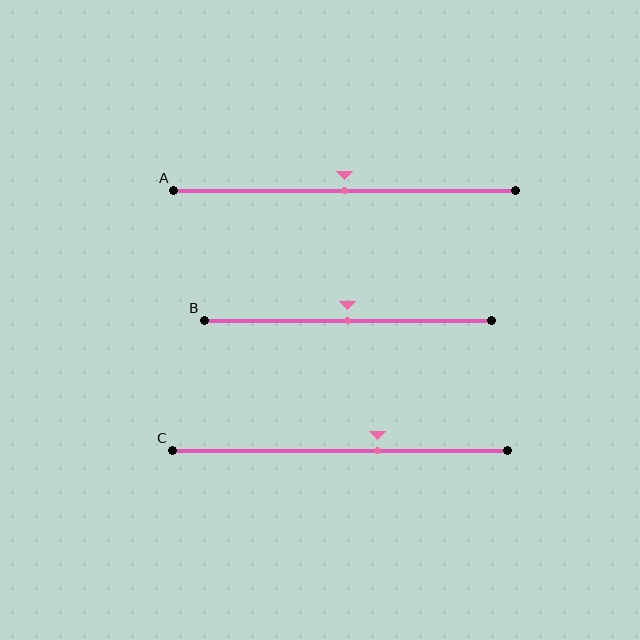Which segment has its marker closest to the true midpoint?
Segment A has its marker closest to the true midpoint.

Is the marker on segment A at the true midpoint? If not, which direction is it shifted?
Yes, the marker on segment A is at the true midpoint.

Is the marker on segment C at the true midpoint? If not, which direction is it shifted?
No, the marker on segment C is shifted to the right by about 11% of the segment length.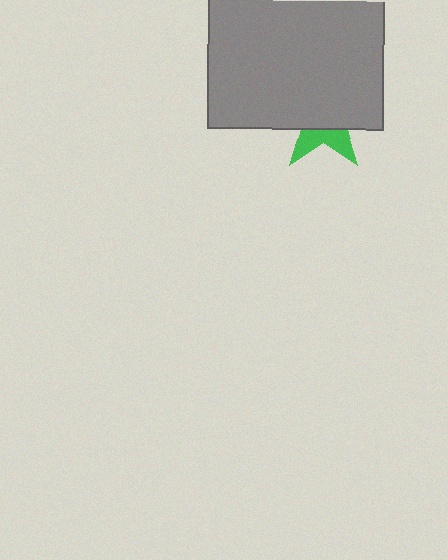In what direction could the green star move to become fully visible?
The green star could move down. That would shift it out from behind the gray square entirely.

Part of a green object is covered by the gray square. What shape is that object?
It is a star.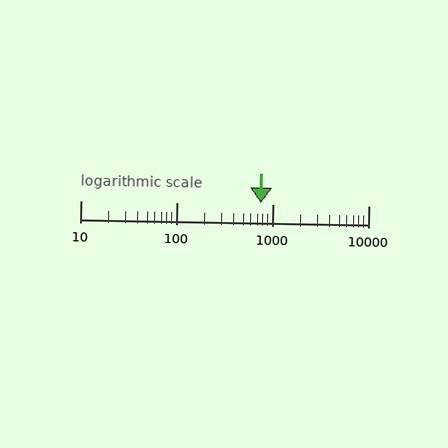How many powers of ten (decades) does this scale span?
The scale spans 3 decades, from 10 to 10000.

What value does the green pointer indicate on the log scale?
The pointer indicates approximately 750.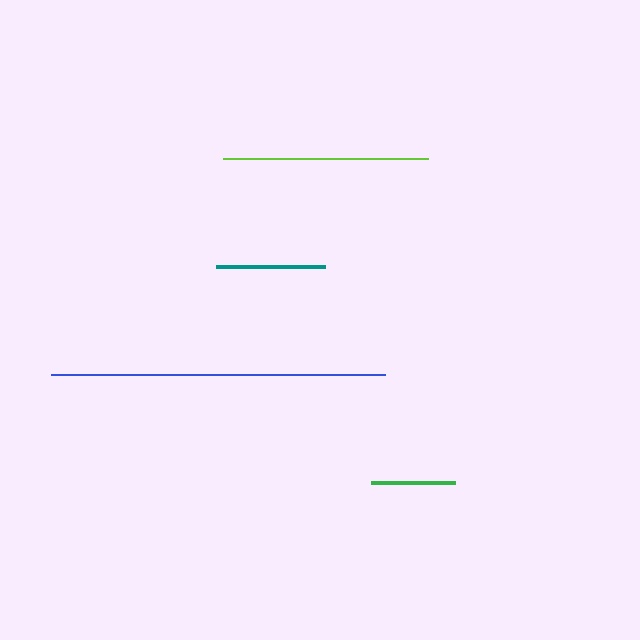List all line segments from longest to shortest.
From longest to shortest: blue, lime, teal, green.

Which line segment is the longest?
The blue line is the longest at approximately 334 pixels.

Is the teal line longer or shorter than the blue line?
The blue line is longer than the teal line.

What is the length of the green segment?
The green segment is approximately 85 pixels long.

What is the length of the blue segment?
The blue segment is approximately 334 pixels long.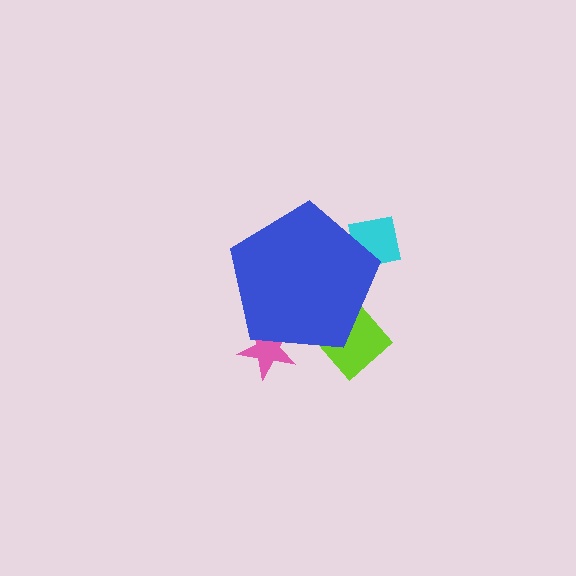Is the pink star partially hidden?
Yes, the pink star is partially hidden behind the blue pentagon.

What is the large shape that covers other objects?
A blue pentagon.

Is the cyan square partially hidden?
Yes, the cyan square is partially hidden behind the blue pentagon.